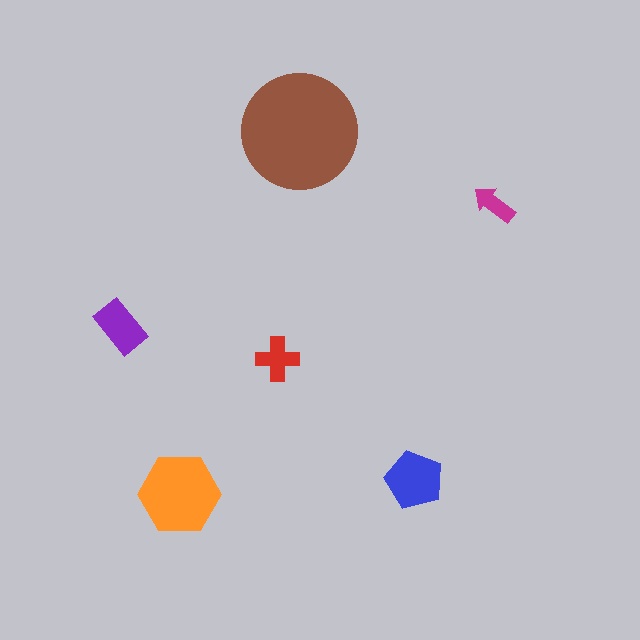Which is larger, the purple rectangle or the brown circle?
The brown circle.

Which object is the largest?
The brown circle.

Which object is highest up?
The brown circle is topmost.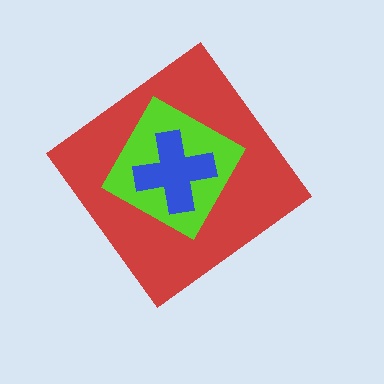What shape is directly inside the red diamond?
The lime square.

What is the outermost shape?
The red diamond.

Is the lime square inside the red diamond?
Yes.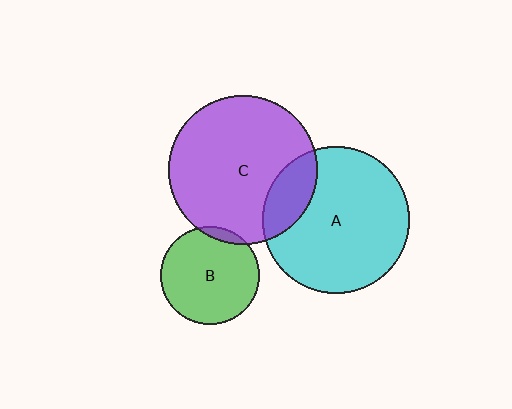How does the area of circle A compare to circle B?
Approximately 2.2 times.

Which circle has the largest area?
Circle C (purple).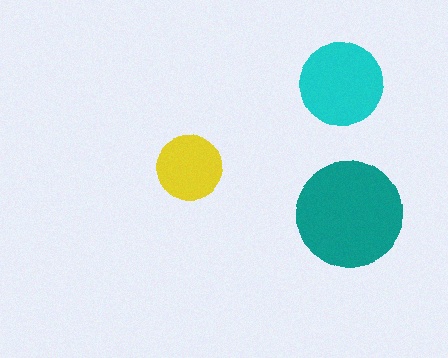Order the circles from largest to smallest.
the teal one, the cyan one, the yellow one.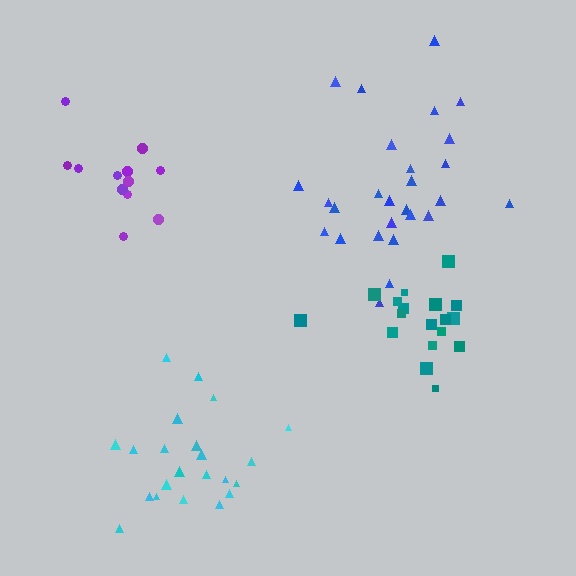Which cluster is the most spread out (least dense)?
Blue.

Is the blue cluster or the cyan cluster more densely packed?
Cyan.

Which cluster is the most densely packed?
Teal.